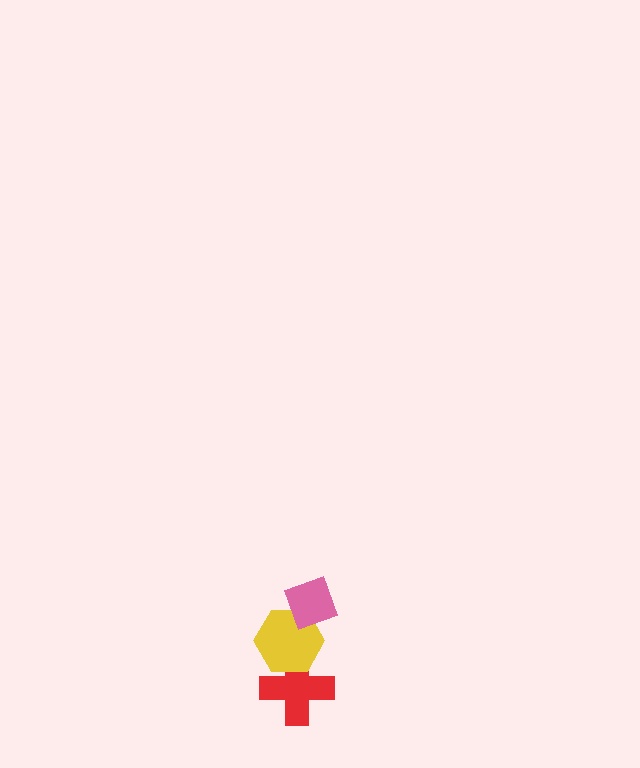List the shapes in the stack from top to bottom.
From top to bottom: the pink diamond, the yellow hexagon, the red cross.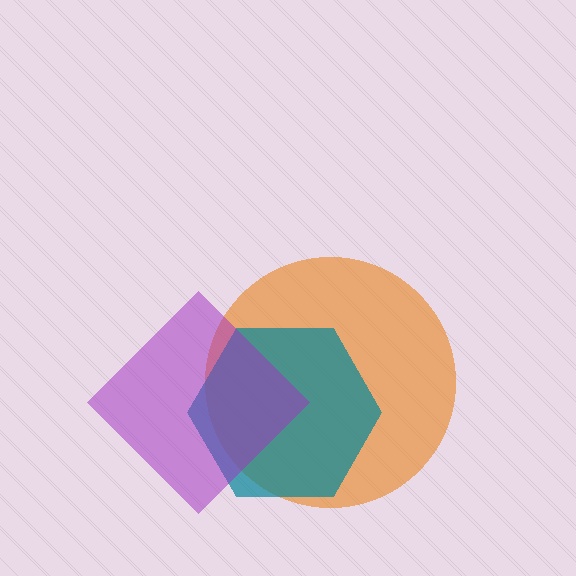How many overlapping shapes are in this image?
There are 3 overlapping shapes in the image.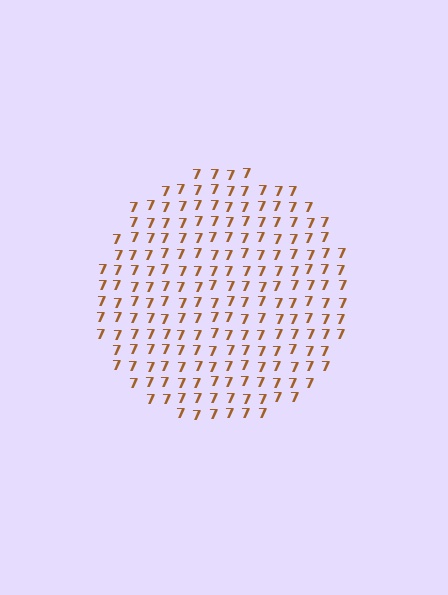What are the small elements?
The small elements are digit 7's.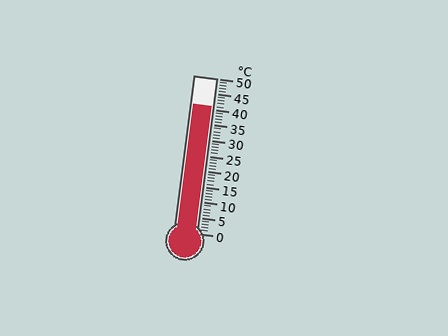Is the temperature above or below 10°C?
The temperature is above 10°C.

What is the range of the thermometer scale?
The thermometer scale ranges from 0°C to 50°C.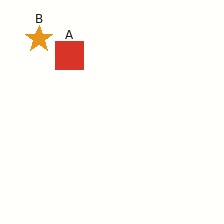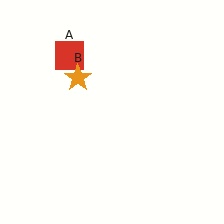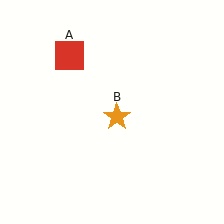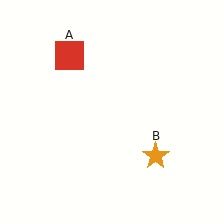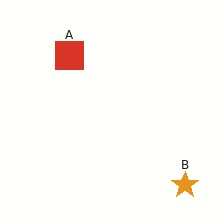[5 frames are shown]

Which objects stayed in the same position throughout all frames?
Red square (object A) remained stationary.